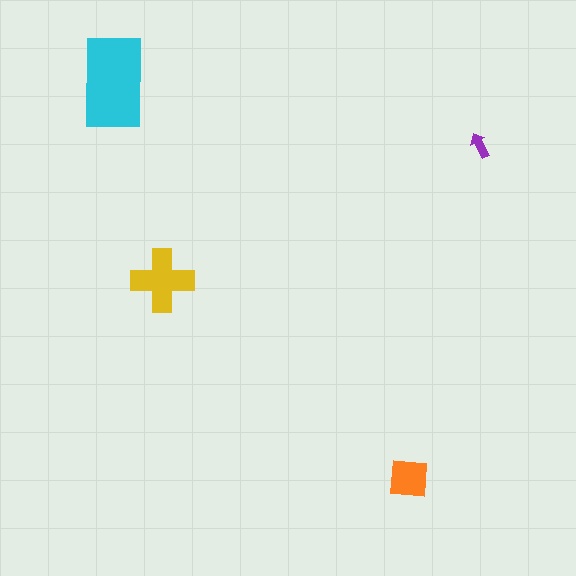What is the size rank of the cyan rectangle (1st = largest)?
1st.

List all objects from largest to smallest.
The cyan rectangle, the yellow cross, the orange square, the purple arrow.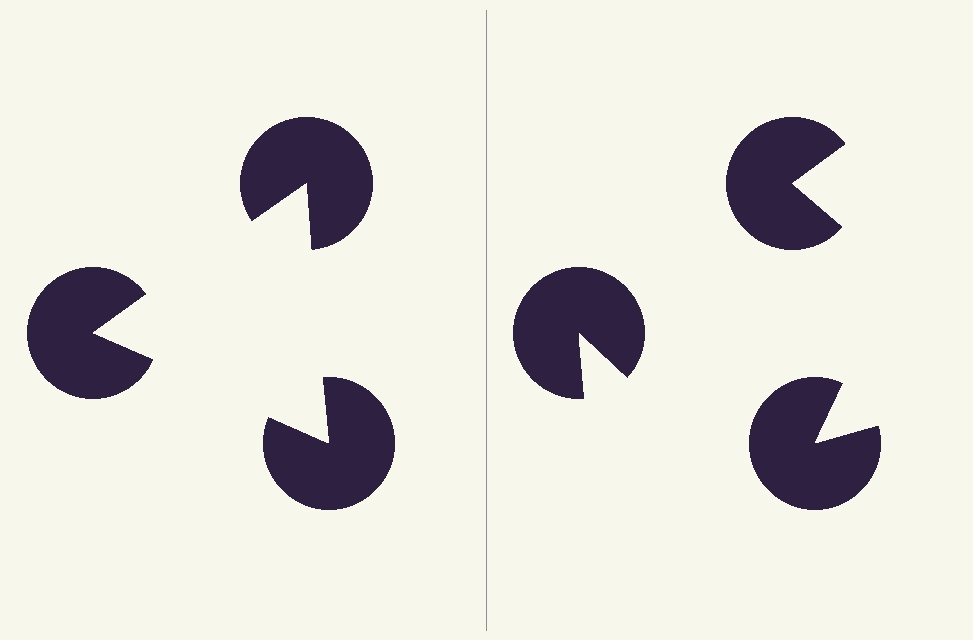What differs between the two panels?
The pac-man discs are positioned identically on both sides; only the wedge orientations differ. On the left they align to a triangle; on the right they are misaligned.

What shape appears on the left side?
An illusory triangle.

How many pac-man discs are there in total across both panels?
6 — 3 on each side.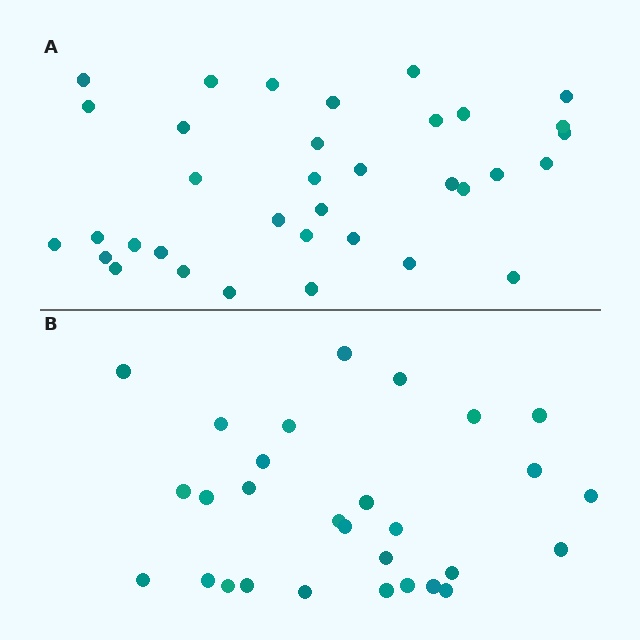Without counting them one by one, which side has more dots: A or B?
Region A (the top region) has more dots.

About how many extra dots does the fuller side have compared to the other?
Region A has about 6 more dots than region B.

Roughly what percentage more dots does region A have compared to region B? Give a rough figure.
About 20% more.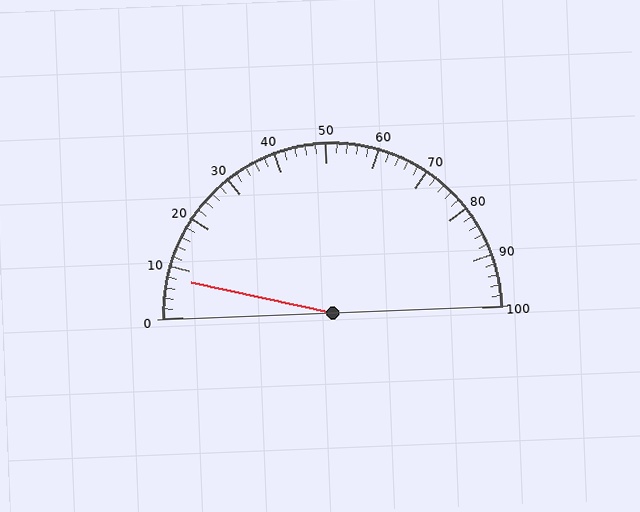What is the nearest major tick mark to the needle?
The nearest major tick mark is 10.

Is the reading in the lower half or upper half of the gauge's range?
The reading is in the lower half of the range (0 to 100).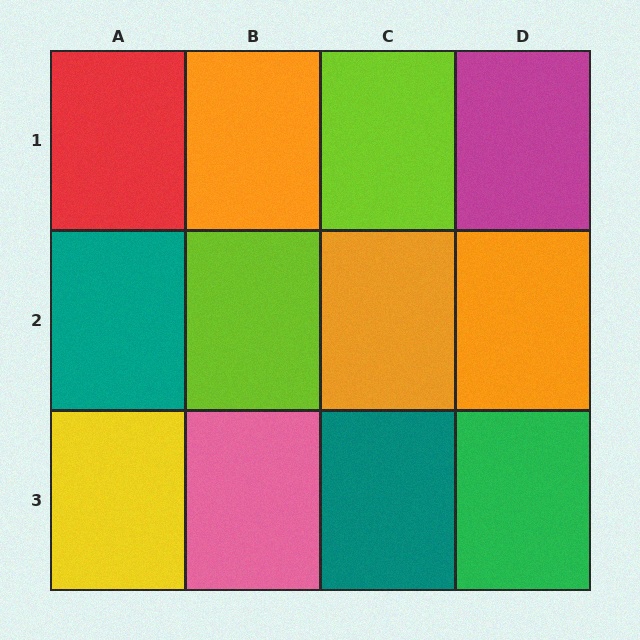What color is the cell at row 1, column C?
Lime.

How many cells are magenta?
1 cell is magenta.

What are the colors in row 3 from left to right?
Yellow, pink, teal, green.